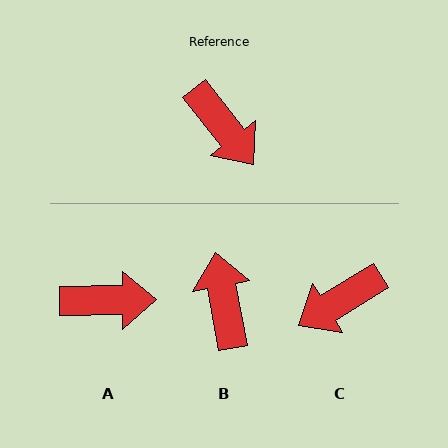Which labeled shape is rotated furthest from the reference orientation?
B, about 153 degrees away.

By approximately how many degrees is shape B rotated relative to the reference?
Approximately 153 degrees counter-clockwise.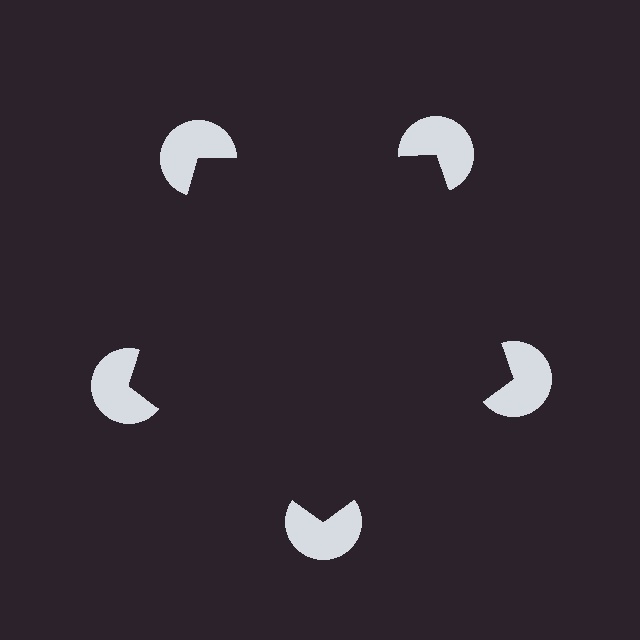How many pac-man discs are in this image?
There are 5 — one at each vertex of the illusory pentagon.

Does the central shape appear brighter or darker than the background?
It typically appears slightly darker than the background, even though no actual brightness change is drawn.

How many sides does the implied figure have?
5 sides.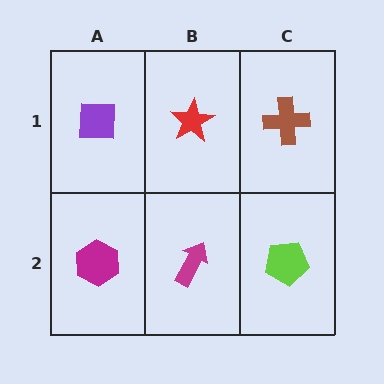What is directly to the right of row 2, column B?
A lime pentagon.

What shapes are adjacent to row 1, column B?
A magenta arrow (row 2, column B), a purple square (row 1, column A), a brown cross (row 1, column C).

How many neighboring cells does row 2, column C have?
2.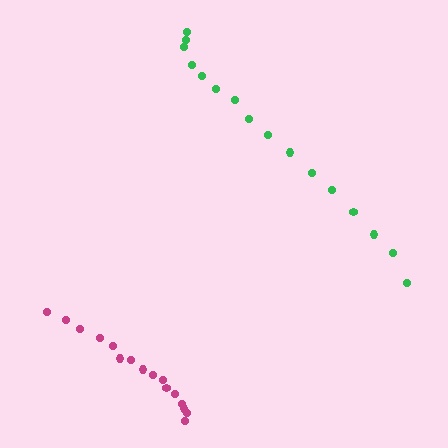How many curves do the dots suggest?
There are 2 distinct paths.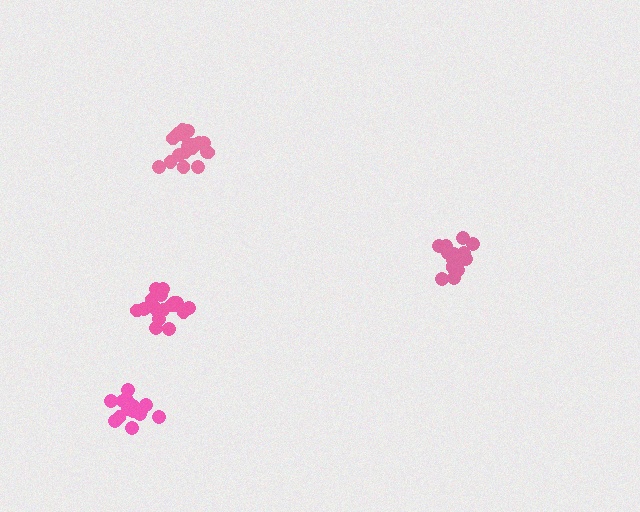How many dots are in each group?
Group 1: 14 dots, Group 2: 19 dots, Group 3: 15 dots, Group 4: 19 dots (67 total).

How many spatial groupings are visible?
There are 4 spatial groupings.